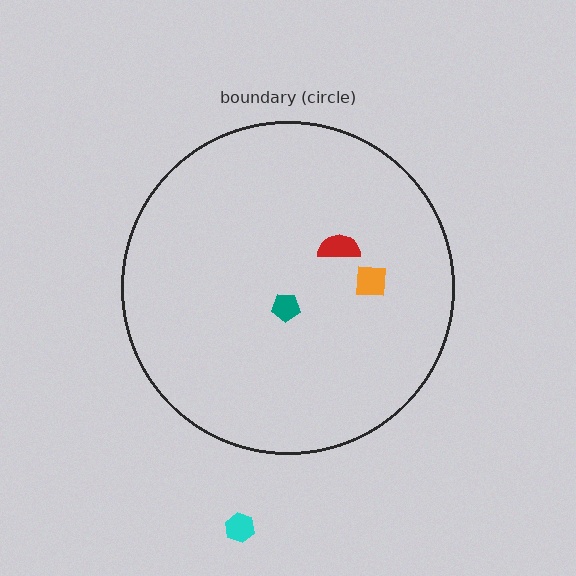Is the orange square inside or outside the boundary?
Inside.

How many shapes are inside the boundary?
3 inside, 1 outside.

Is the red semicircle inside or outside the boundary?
Inside.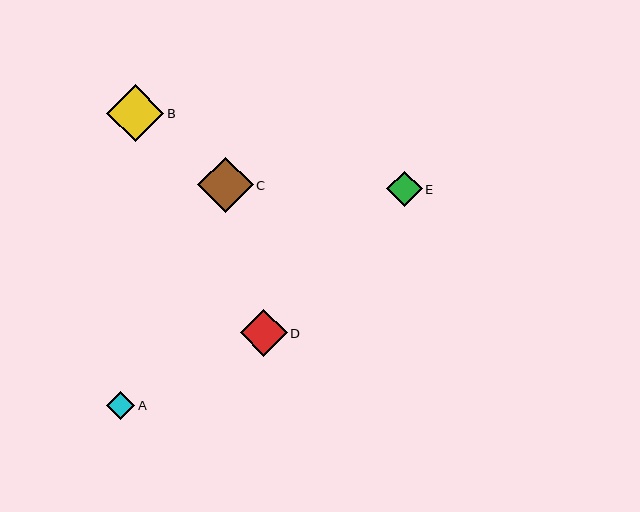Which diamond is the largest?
Diamond B is the largest with a size of approximately 57 pixels.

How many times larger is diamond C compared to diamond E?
Diamond C is approximately 1.6 times the size of diamond E.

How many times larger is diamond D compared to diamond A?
Diamond D is approximately 1.7 times the size of diamond A.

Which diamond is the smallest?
Diamond A is the smallest with a size of approximately 28 pixels.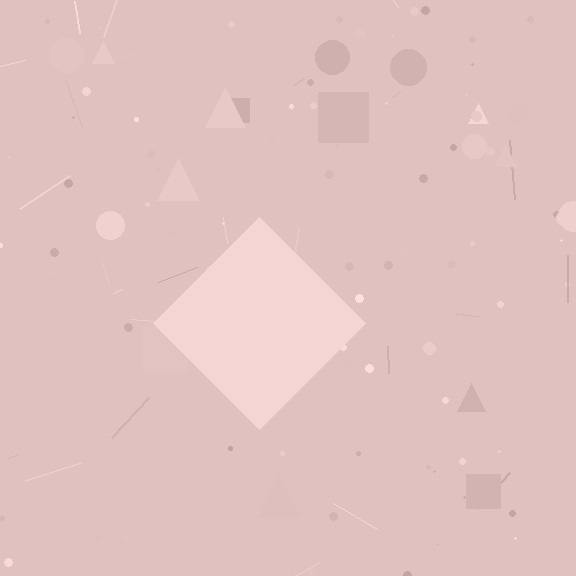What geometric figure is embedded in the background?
A diamond is embedded in the background.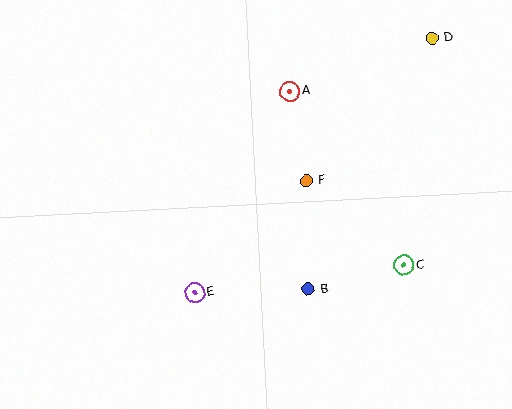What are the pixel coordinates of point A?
Point A is at (290, 91).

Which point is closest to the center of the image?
Point F at (306, 181) is closest to the center.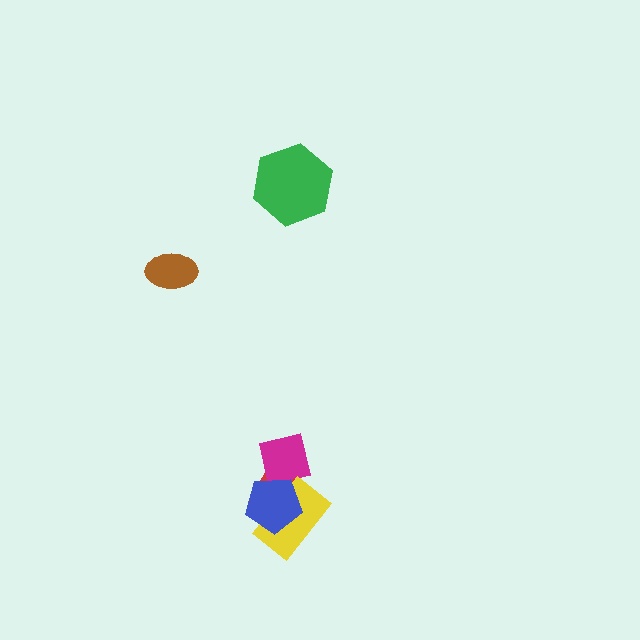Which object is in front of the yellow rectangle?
The blue pentagon is in front of the yellow rectangle.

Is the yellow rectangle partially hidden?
Yes, it is partially covered by another shape.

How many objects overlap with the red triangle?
3 objects overlap with the red triangle.